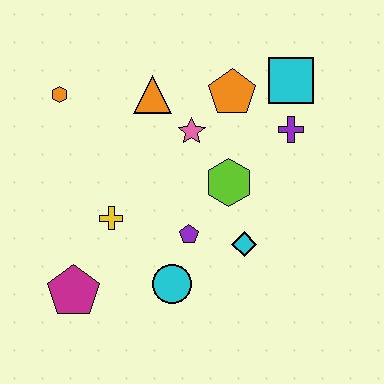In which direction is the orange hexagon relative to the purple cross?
The orange hexagon is to the left of the purple cross.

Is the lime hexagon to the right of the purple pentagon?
Yes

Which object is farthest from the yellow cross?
The cyan square is farthest from the yellow cross.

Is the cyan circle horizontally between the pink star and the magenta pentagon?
Yes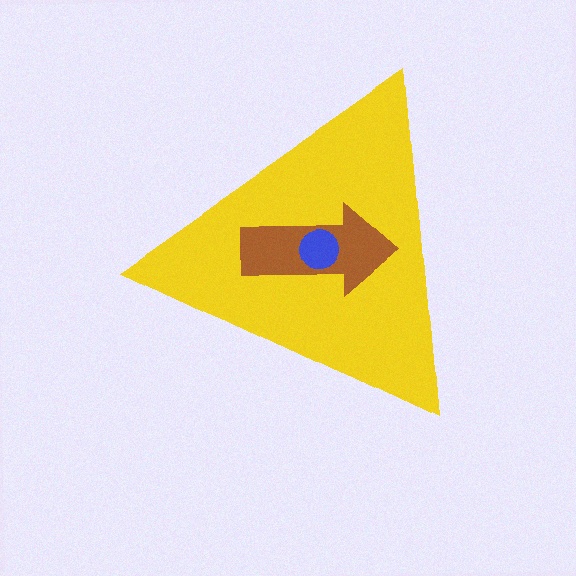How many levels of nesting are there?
3.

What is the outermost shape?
The yellow triangle.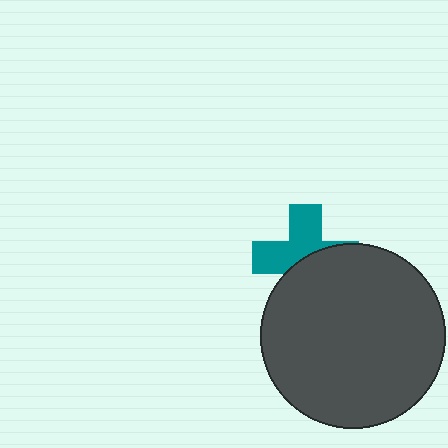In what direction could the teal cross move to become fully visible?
The teal cross could move up. That would shift it out from behind the dark gray circle entirely.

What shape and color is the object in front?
The object in front is a dark gray circle.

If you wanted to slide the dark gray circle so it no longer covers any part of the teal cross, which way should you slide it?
Slide it down — that is the most direct way to separate the two shapes.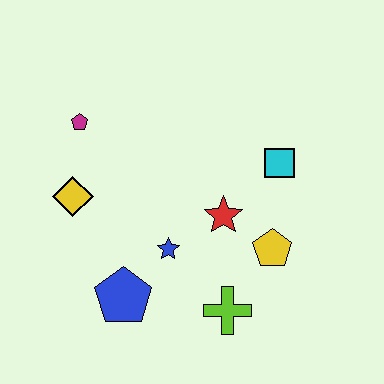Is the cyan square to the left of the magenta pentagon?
No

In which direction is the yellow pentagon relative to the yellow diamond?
The yellow pentagon is to the right of the yellow diamond.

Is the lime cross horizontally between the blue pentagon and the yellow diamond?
No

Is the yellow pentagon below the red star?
Yes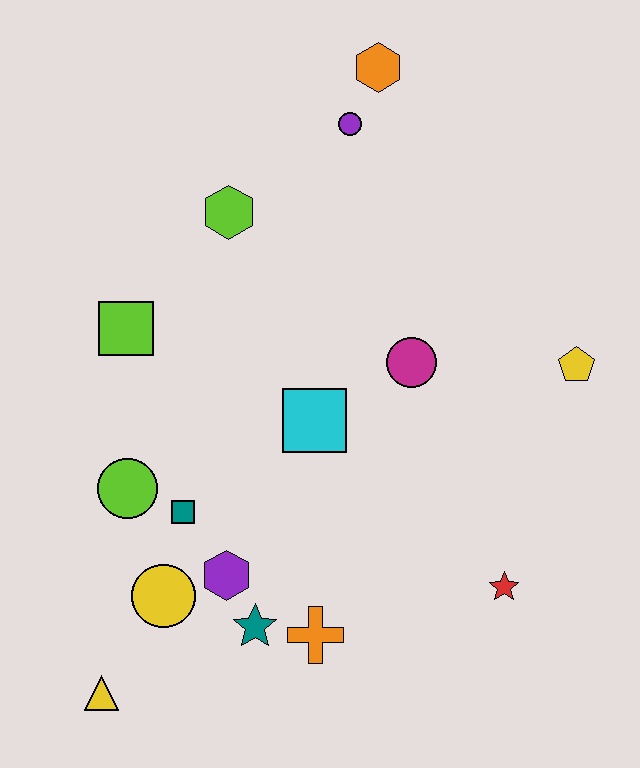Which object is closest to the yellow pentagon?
The magenta circle is closest to the yellow pentagon.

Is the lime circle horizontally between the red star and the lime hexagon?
No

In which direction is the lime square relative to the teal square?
The lime square is above the teal square.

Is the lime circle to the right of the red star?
No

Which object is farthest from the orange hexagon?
The yellow triangle is farthest from the orange hexagon.